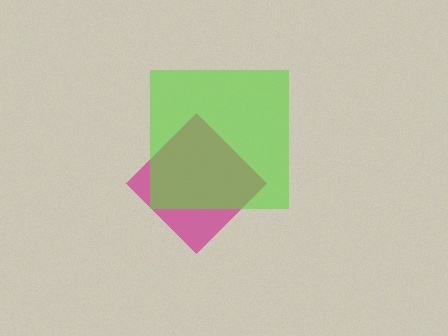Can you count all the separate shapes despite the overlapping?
Yes, there are 2 separate shapes.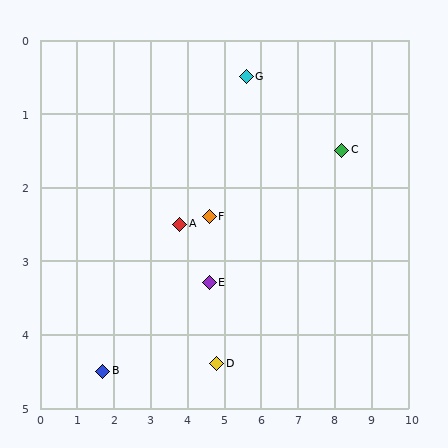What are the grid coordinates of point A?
Point A is at approximately (3.8, 2.5).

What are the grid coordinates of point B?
Point B is at approximately (1.7, 4.5).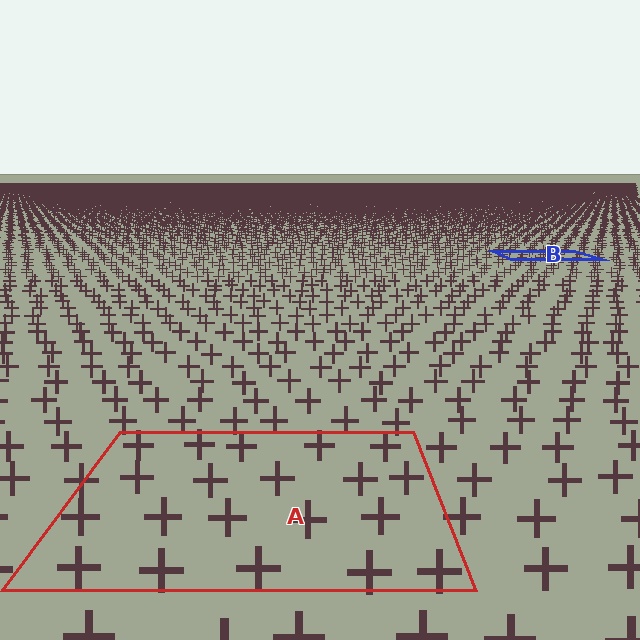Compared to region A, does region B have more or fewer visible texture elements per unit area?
Region B has more texture elements per unit area — they are packed more densely because it is farther away.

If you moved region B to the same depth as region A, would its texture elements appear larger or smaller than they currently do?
They would appear larger. At a closer depth, the same texture elements are projected at a bigger on-screen size.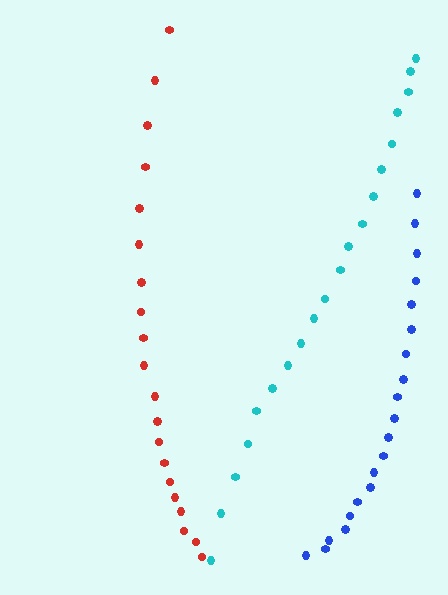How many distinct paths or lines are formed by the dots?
There are 3 distinct paths.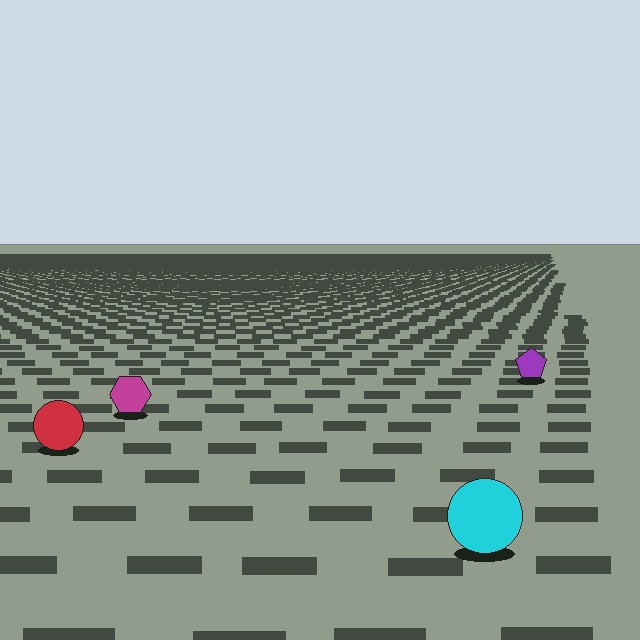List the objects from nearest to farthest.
From nearest to farthest: the cyan circle, the red circle, the magenta hexagon, the purple pentagon.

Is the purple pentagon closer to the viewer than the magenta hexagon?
No. The magenta hexagon is closer — you can tell from the texture gradient: the ground texture is coarser near it.